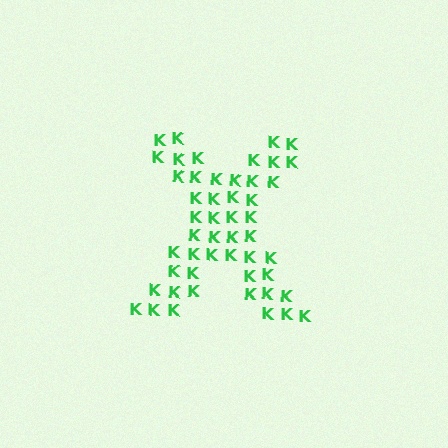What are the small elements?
The small elements are letter K's.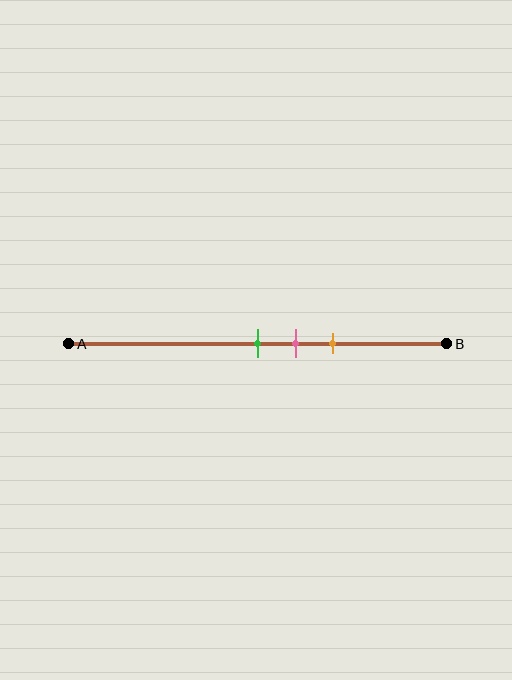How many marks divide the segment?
There are 3 marks dividing the segment.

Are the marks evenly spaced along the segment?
Yes, the marks are approximately evenly spaced.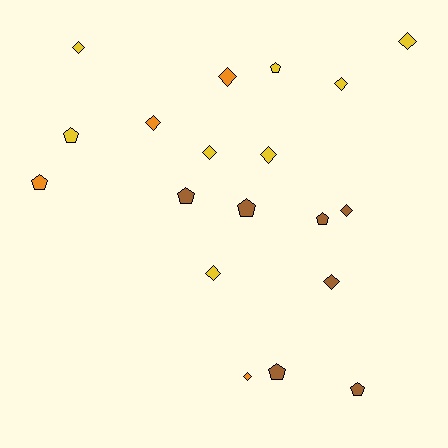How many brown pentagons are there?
There are 5 brown pentagons.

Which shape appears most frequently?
Diamond, with 11 objects.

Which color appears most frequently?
Yellow, with 8 objects.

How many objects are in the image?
There are 19 objects.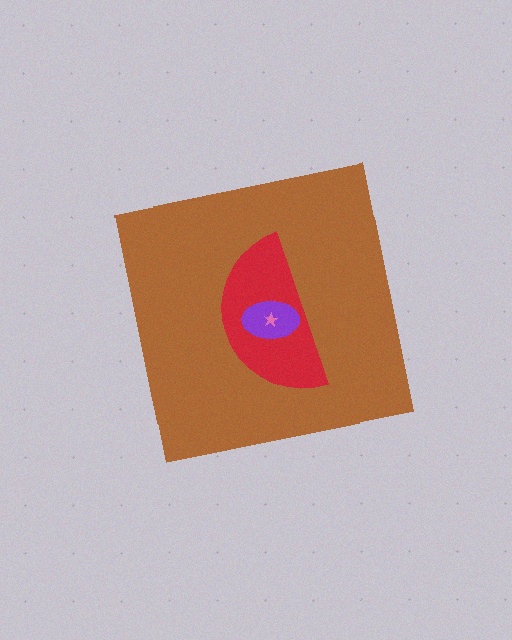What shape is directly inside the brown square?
The red semicircle.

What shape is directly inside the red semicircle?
The purple ellipse.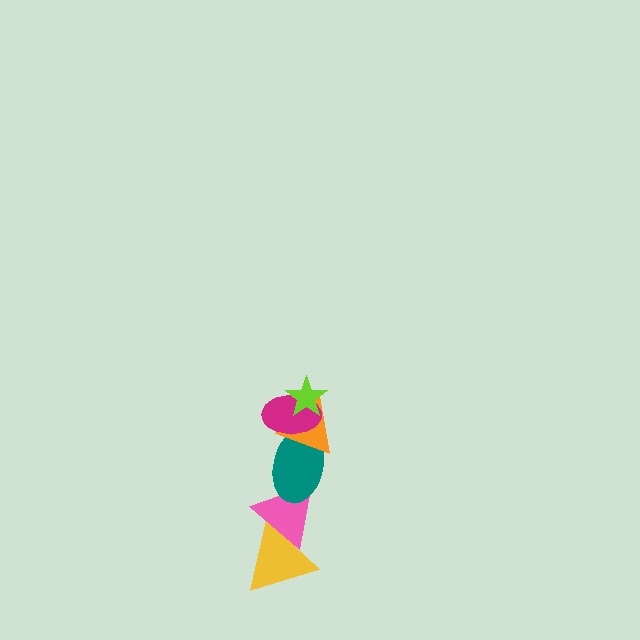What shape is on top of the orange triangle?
The magenta ellipse is on top of the orange triangle.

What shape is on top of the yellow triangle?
The pink triangle is on top of the yellow triangle.